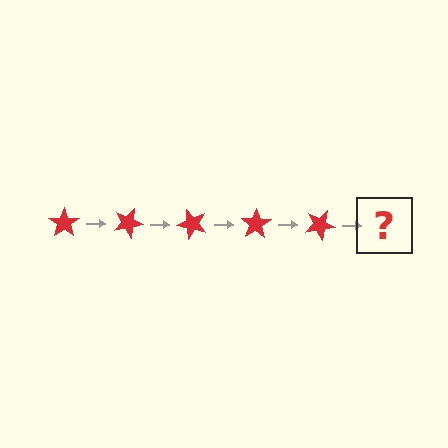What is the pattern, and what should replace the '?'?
The pattern is that the star rotates 25 degrees each step. The '?' should be a red star rotated 125 degrees.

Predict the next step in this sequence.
The next step is a red star rotated 125 degrees.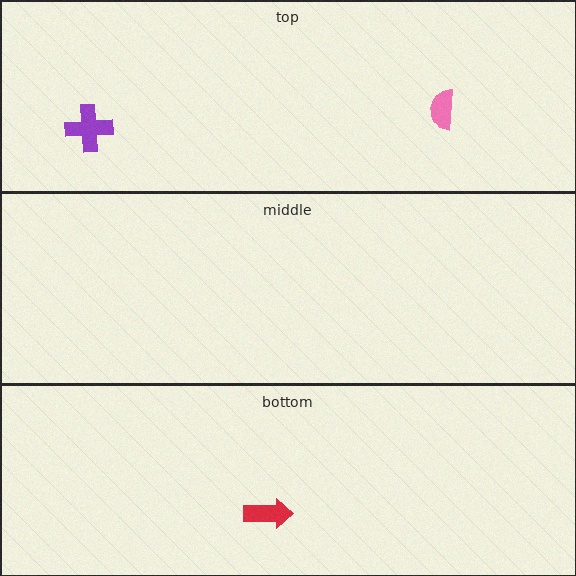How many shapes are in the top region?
2.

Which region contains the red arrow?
The bottom region.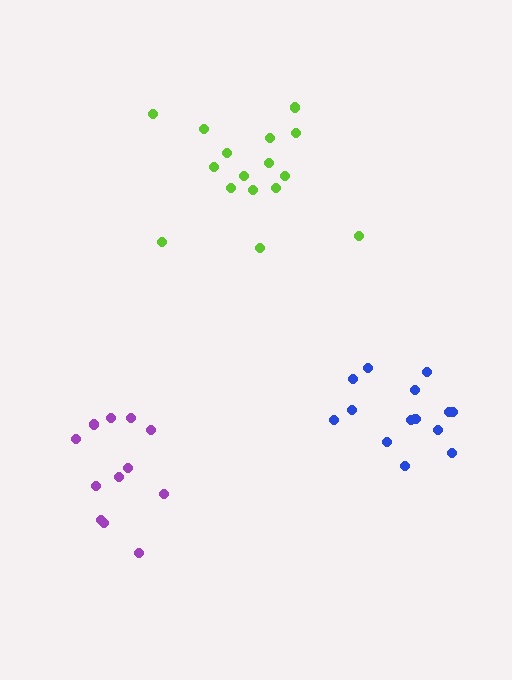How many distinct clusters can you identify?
There are 3 distinct clusters.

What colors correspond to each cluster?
The clusters are colored: lime, blue, purple.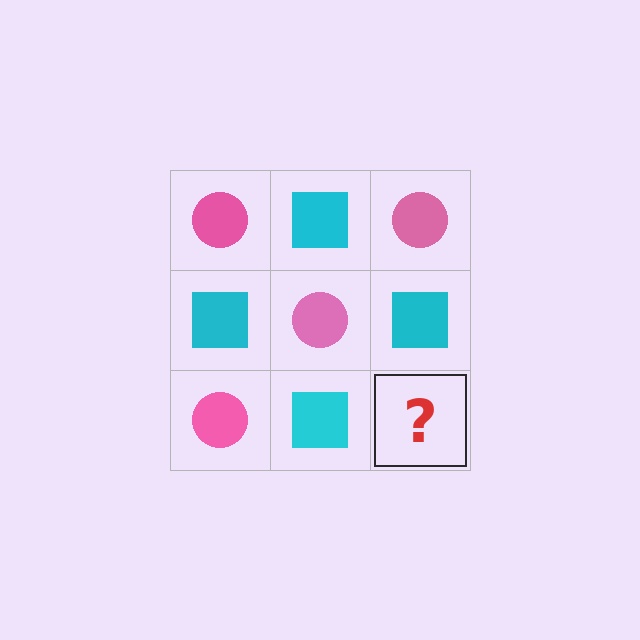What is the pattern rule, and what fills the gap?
The rule is that it alternates pink circle and cyan square in a checkerboard pattern. The gap should be filled with a pink circle.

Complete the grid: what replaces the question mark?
The question mark should be replaced with a pink circle.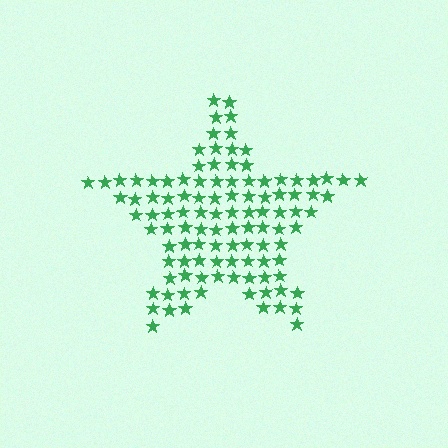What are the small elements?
The small elements are stars.